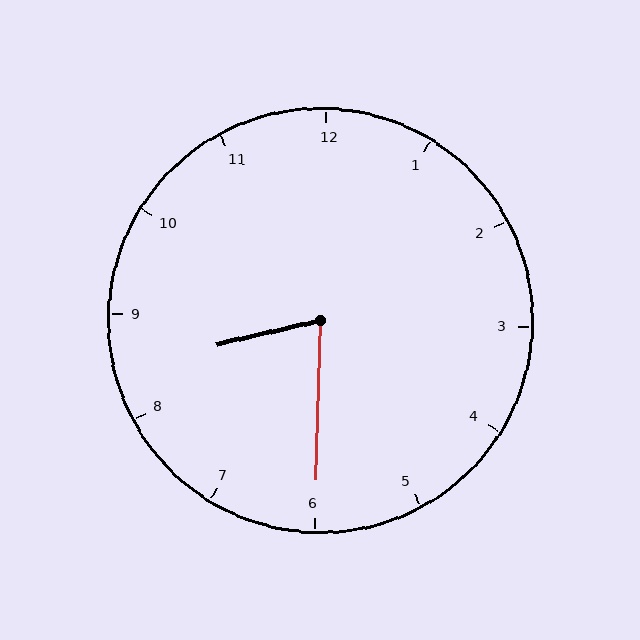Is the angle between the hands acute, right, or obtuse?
It is acute.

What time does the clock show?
8:30.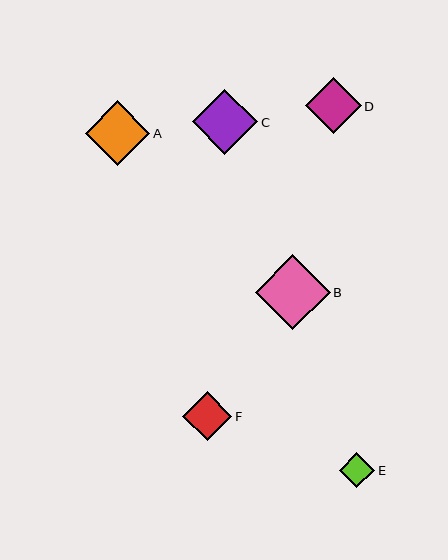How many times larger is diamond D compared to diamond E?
Diamond D is approximately 1.6 times the size of diamond E.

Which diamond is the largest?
Diamond B is the largest with a size of approximately 75 pixels.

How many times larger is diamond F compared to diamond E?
Diamond F is approximately 1.4 times the size of diamond E.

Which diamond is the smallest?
Diamond E is the smallest with a size of approximately 35 pixels.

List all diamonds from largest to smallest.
From largest to smallest: B, C, A, D, F, E.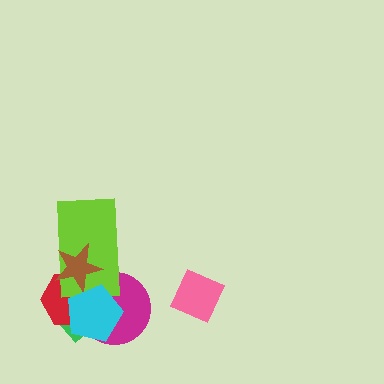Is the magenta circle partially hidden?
Yes, it is partially covered by another shape.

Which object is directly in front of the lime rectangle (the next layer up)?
The brown star is directly in front of the lime rectangle.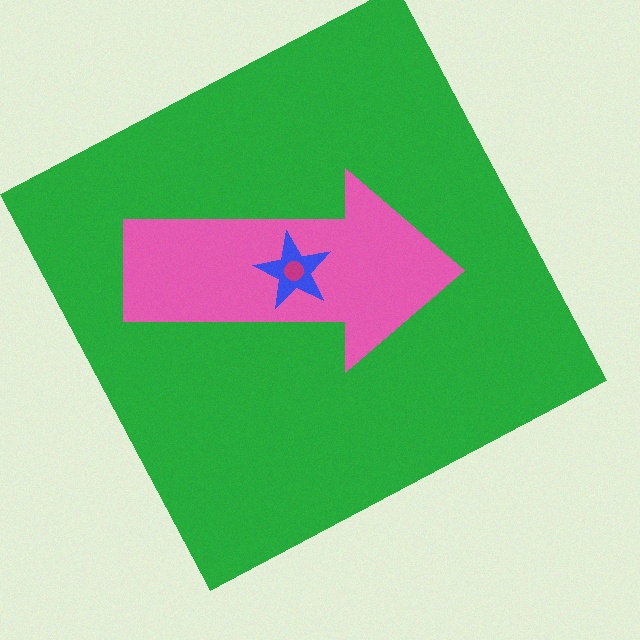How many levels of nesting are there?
4.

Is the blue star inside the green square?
Yes.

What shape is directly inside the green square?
The pink arrow.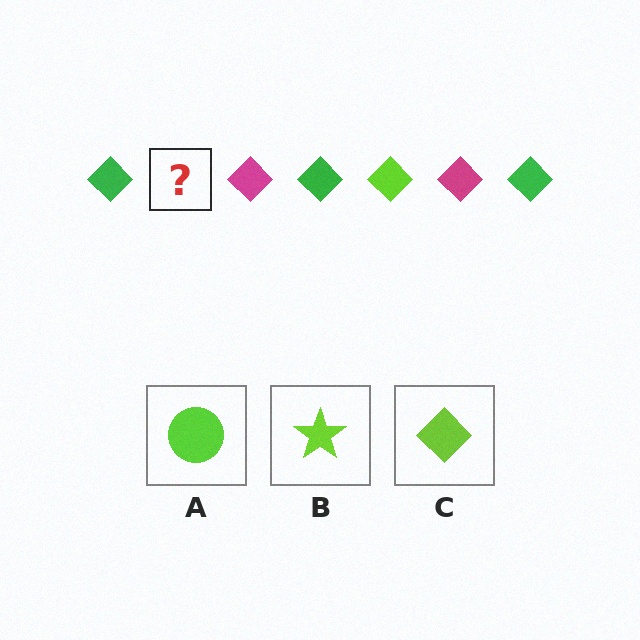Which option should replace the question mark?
Option C.